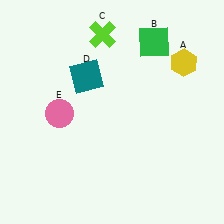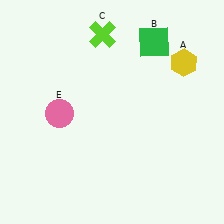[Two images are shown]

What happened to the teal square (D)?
The teal square (D) was removed in Image 2. It was in the top-left area of Image 1.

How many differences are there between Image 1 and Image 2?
There is 1 difference between the two images.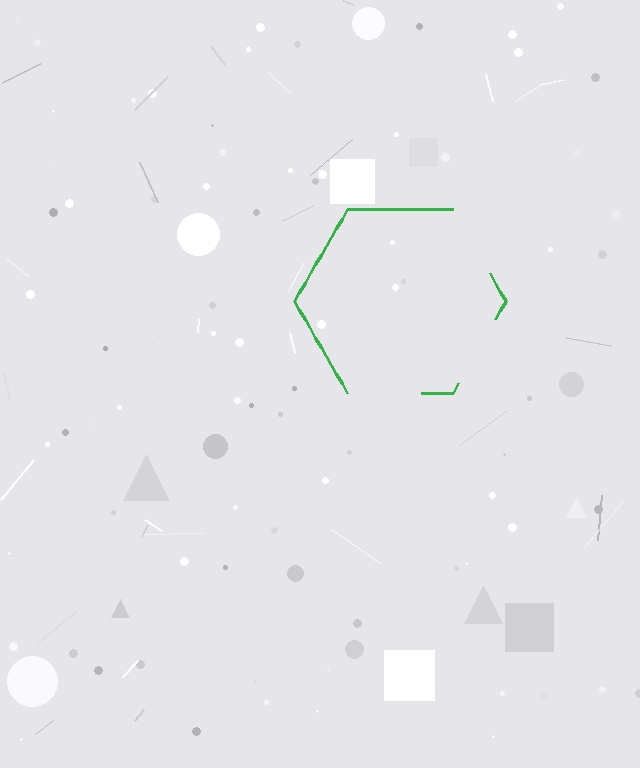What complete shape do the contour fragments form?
The contour fragments form a hexagon.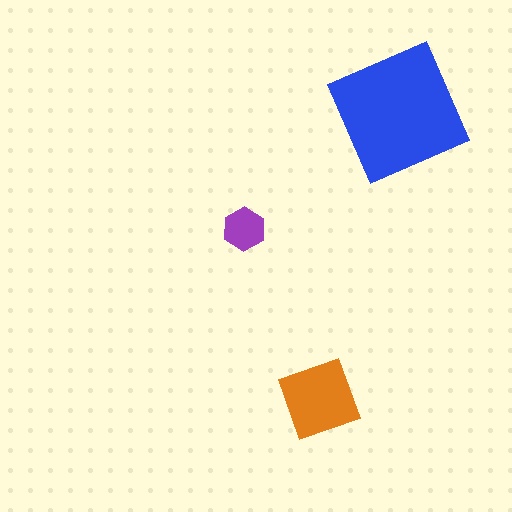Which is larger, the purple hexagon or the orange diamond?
The orange diamond.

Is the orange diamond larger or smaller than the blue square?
Smaller.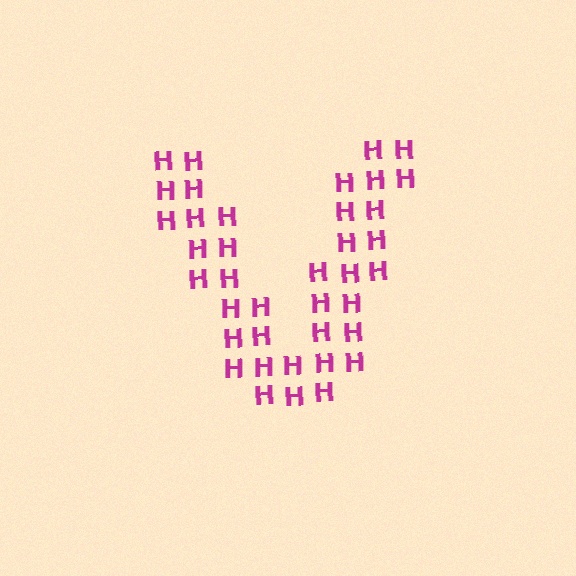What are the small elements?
The small elements are letter H's.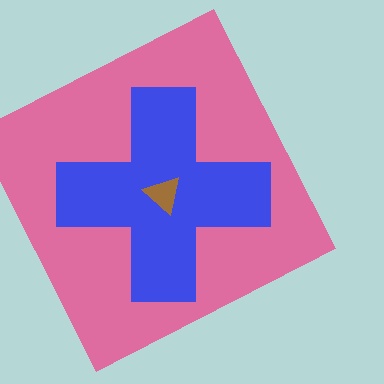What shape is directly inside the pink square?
The blue cross.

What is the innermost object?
The brown triangle.